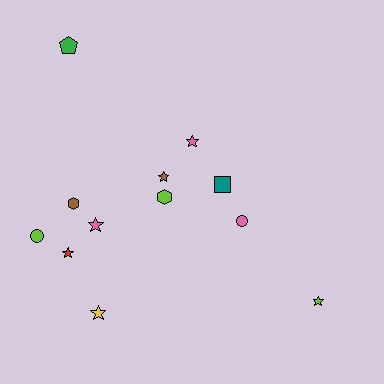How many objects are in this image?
There are 12 objects.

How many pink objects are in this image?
There are 3 pink objects.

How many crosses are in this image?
There are no crosses.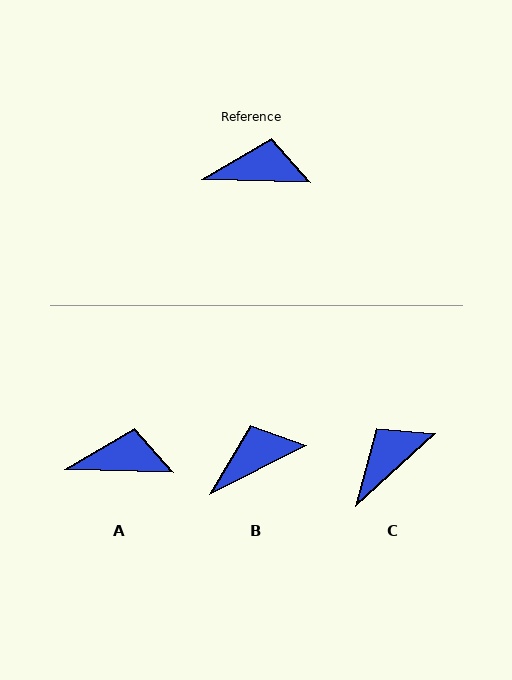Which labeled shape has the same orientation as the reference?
A.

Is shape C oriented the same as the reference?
No, it is off by about 44 degrees.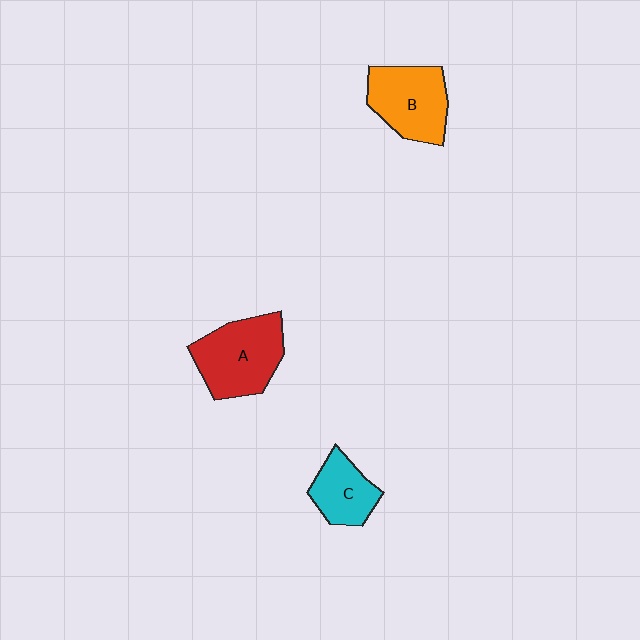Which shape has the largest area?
Shape A (red).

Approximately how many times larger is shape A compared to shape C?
Approximately 1.6 times.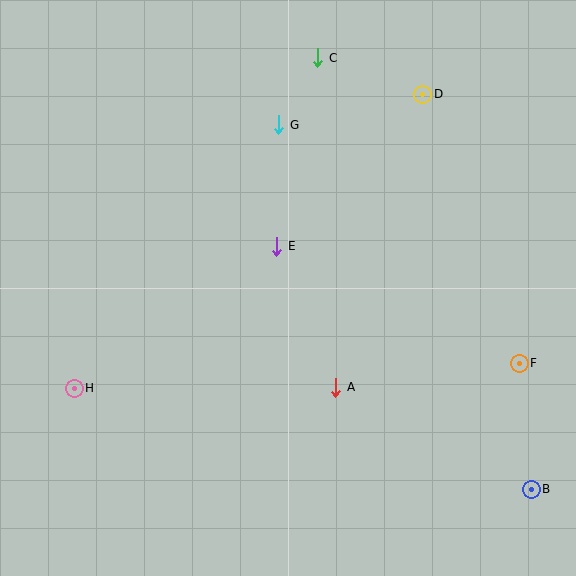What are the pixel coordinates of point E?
Point E is at (277, 246).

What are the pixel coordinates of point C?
Point C is at (318, 58).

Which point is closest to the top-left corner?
Point G is closest to the top-left corner.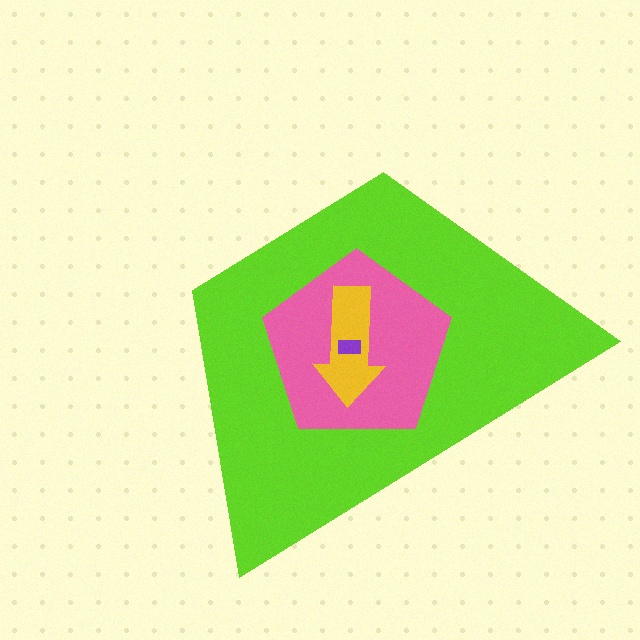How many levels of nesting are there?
4.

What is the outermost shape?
The lime trapezoid.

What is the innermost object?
The purple rectangle.